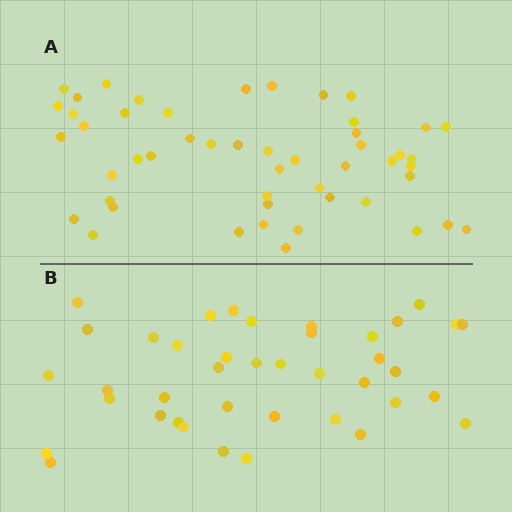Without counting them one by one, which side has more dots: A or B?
Region A (the top region) has more dots.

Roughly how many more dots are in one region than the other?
Region A has roughly 10 or so more dots than region B.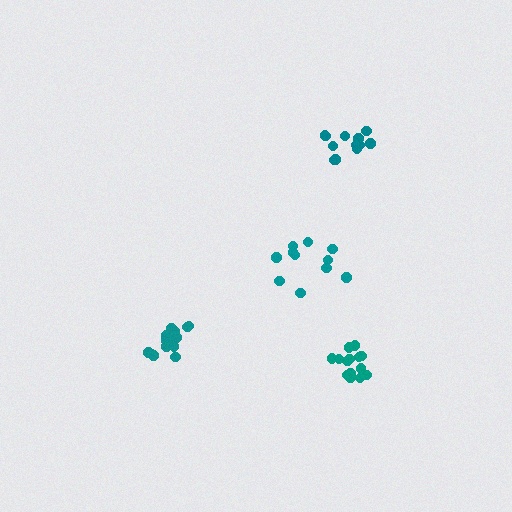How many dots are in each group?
Group 1: 12 dots, Group 2: 14 dots, Group 3: 11 dots, Group 4: 14 dots (51 total).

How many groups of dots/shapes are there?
There are 4 groups.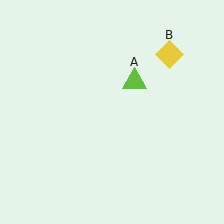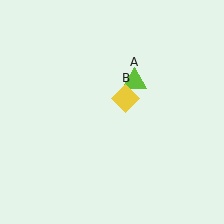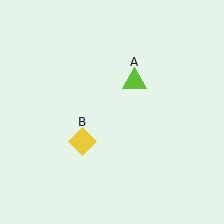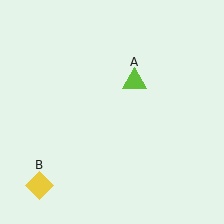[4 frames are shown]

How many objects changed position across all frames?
1 object changed position: yellow diamond (object B).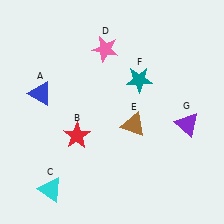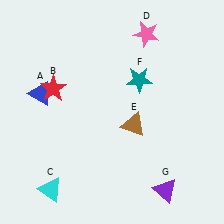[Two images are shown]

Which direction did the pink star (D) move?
The pink star (D) moved right.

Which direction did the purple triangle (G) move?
The purple triangle (G) moved down.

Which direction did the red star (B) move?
The red star (B) moved up.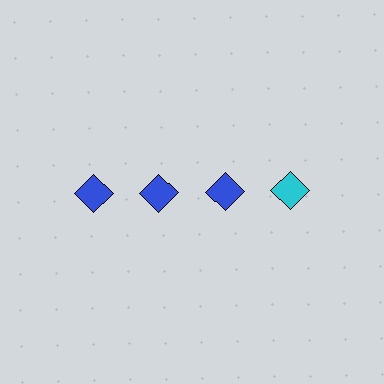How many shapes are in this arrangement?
There are 4 shapes arranged in a grid pattern.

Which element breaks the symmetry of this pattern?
The cyan diamond in the top row, second from right column breaks the symmetry. All other shapes are blue diamonds.